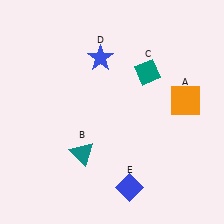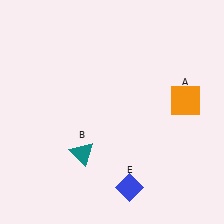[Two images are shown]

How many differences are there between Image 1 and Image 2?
There are 2 differences between the two images.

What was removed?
The teal diamond (C), the blue star (D) were removed in Image 2.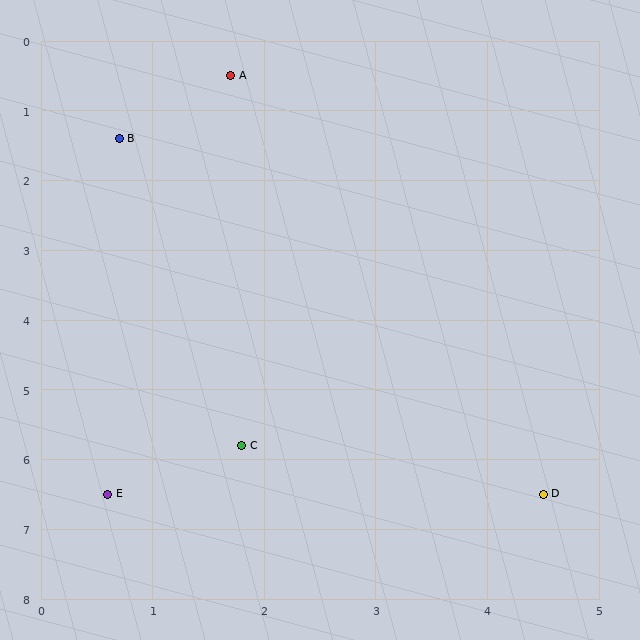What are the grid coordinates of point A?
Point A is at approximately (1.7, 0.5).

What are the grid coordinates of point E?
Point E is at approximately (0.6, 6.5).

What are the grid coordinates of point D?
Point D is at approximately (4.5, 6.5).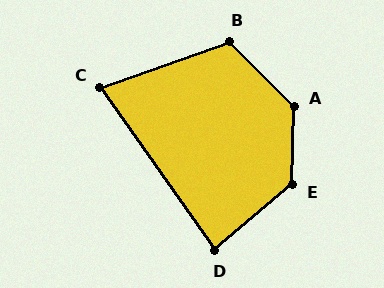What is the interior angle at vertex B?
Approximately 116 degrees (obtuse).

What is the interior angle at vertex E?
Approximately 131 degrees (obtuse).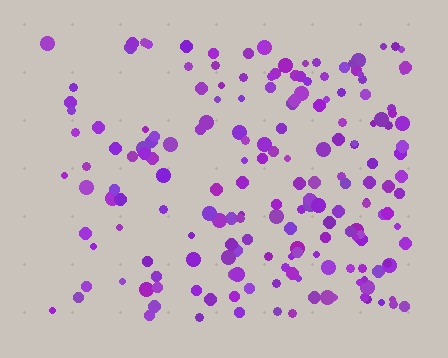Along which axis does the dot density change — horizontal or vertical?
Horizontal.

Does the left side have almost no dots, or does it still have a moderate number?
Still a moderate number, just noticeably fewer than the right.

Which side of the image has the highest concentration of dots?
The right.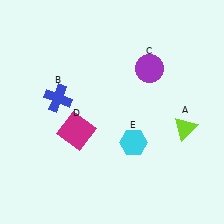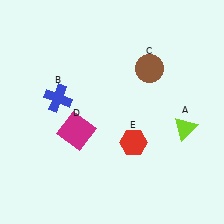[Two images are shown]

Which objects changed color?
C changed from purple to brown. E changed from cyan to red.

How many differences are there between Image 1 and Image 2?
There are 2 differences between the two images.